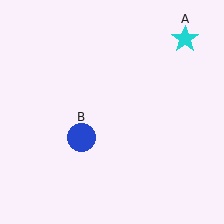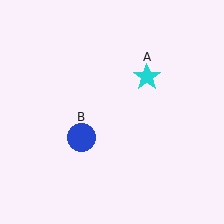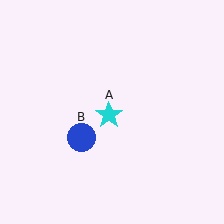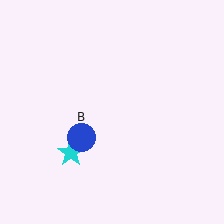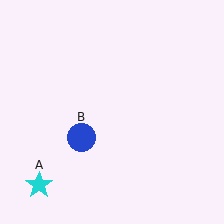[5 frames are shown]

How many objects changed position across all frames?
1 object changed position: cyan star (object A).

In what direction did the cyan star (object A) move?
The cyan star (object A) moved down and to the left.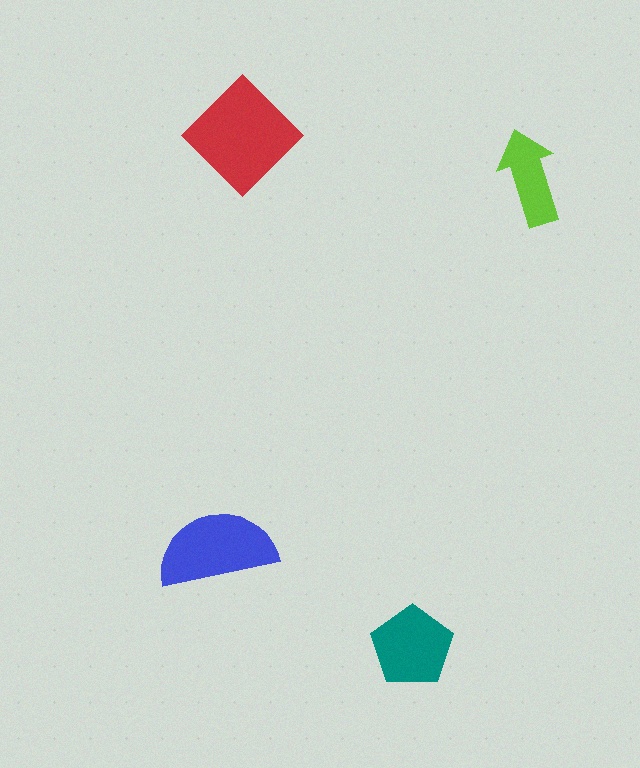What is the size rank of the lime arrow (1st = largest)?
4th.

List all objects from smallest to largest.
The lime arrow, the teal pentagon, the blue semicircle, the red diamond.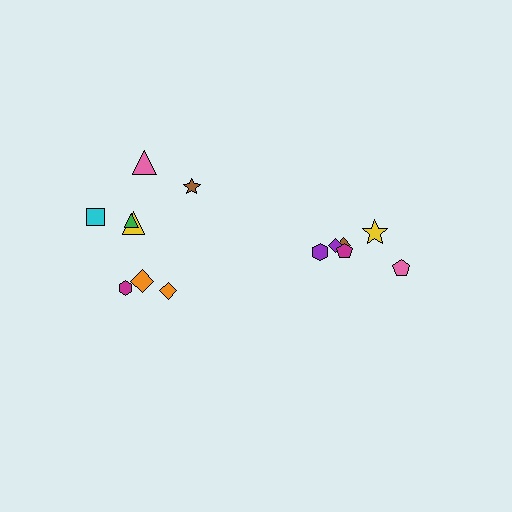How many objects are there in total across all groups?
There are 14 objects.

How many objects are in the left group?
There are 8 objects.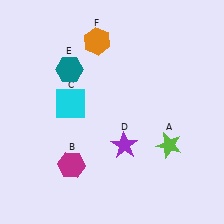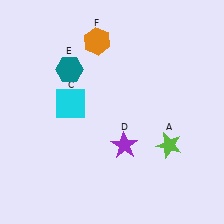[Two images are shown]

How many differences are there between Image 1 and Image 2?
There is 1 difference between the two images.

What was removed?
The magenta hexagon (B) was removed in Image 2.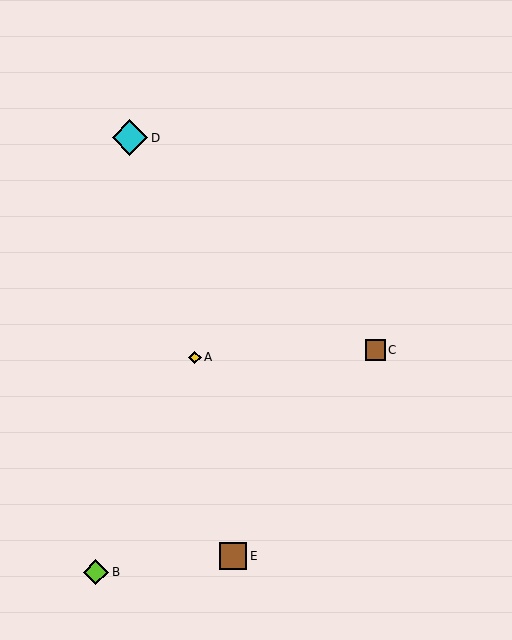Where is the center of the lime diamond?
The center of the lime diamond is at (96, 572).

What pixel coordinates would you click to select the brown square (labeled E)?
Click at (233, 556) to select the brown square E.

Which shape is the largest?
The cyan diamond (labeled D) is the largest.